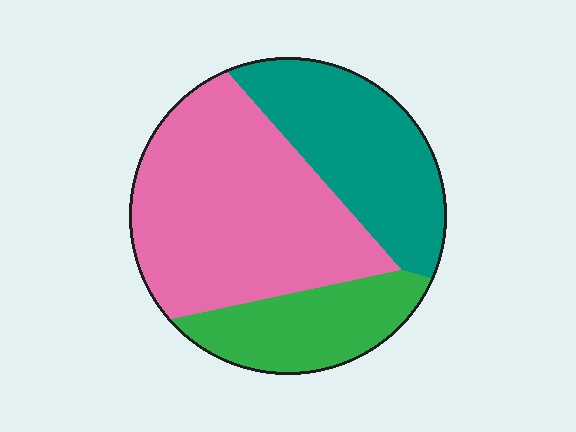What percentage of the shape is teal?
Teal takes up about one third (1/3) of the shape.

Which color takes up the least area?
Green, at roughly 20%.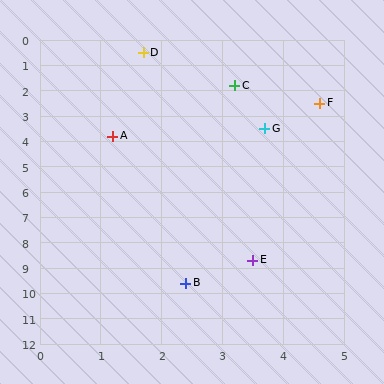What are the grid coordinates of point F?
Point F is at approximately (4.6, 2.5).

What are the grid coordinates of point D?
Point D is at approximately (1.7, 0.5).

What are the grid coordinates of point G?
Point G is at approximately (3.7, 3.5).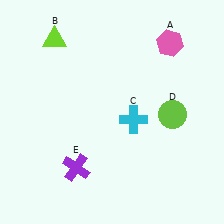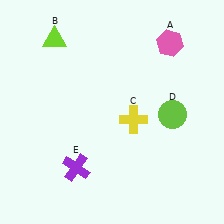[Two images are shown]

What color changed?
The cross (C) changed from cyan in Image 1 to yellow in Image 2.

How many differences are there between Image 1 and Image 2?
There is 1 difference between the two images.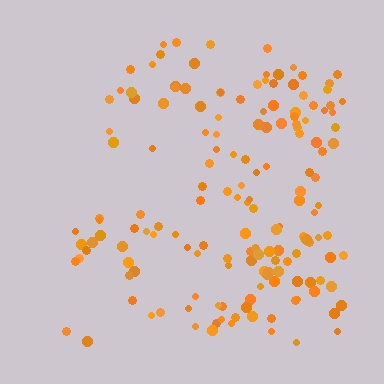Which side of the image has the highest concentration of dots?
The right.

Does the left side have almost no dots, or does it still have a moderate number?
Still a moderate number, just noticeably fewer than the right.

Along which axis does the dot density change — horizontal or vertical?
Horizontal.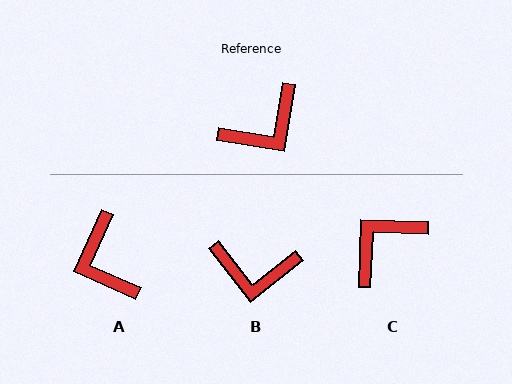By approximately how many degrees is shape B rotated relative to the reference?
Approximately 43 degrees clockwise.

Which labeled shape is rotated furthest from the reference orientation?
C, about 173 degrees away.